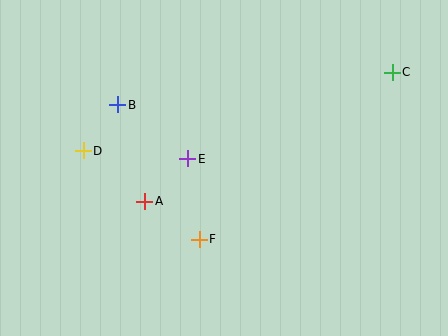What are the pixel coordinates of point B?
Point B is at (118, 105).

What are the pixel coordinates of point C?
Point C is at (392, 72).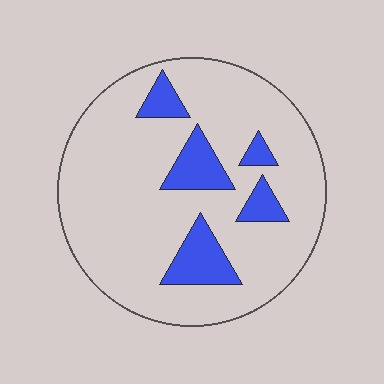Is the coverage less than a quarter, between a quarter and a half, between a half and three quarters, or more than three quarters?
Less than a quarter.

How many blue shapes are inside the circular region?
5.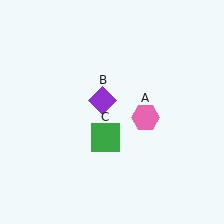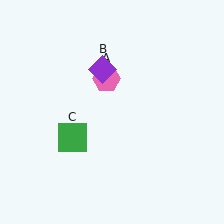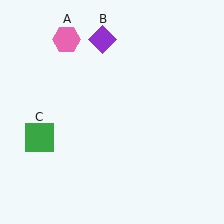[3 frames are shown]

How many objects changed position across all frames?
3 objects changed position: pink hexagon (object A), purple diamond (object B), green square (object C).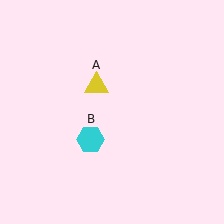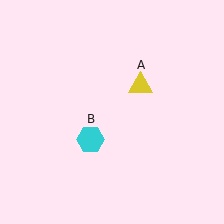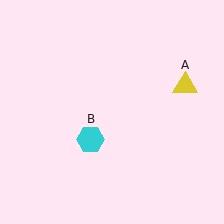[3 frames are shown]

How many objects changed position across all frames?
1 object changed position: yellow triangle (object A).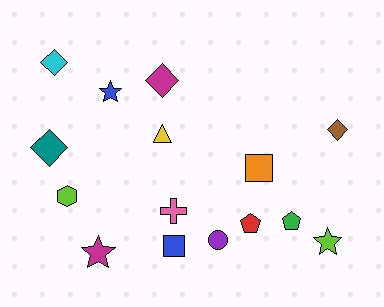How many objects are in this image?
There are 15 objects.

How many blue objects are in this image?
There are 2 blue objects.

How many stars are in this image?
There are 3 stars.